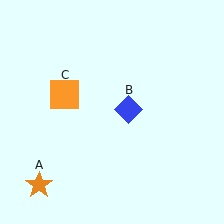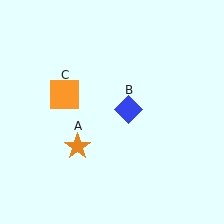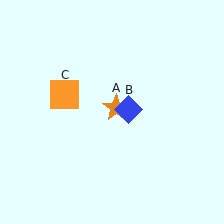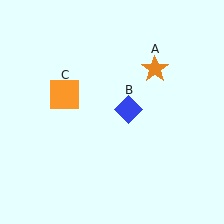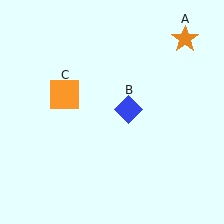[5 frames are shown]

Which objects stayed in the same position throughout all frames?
Blue diamond (object B) and orange square (object C) remained stationary.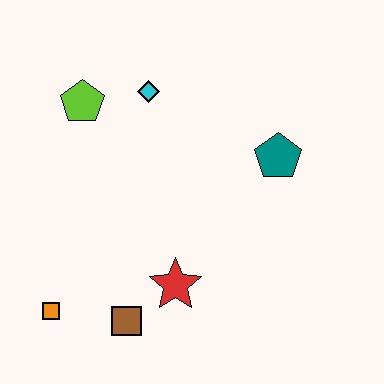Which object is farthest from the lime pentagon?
The brown square is farthest from the lime pentagon.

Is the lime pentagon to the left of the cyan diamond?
Yes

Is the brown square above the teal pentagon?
No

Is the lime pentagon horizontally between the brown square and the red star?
No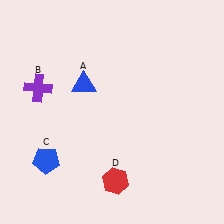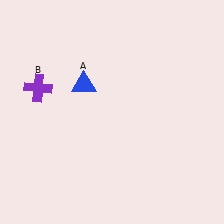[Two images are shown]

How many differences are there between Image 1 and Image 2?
There are 2 differences between the two images.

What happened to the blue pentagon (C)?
The blue pentagon (C) was removed in Image 2. It was in the bottom-left area of Image 1.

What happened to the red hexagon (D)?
The red hexagon (D) was removed in Image 2. It was in the bottom-right area of Image 1.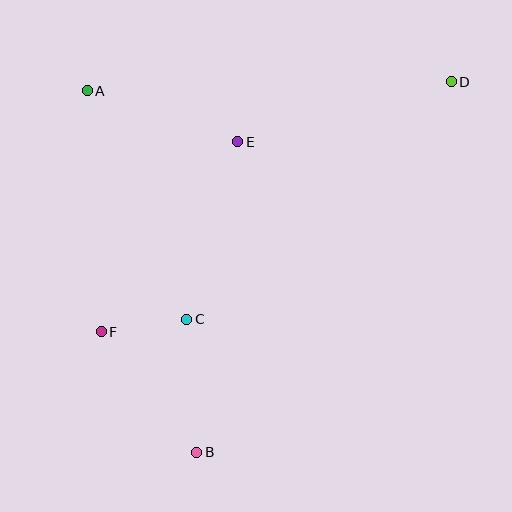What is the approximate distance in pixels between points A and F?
The distance between A and F is approximately 241 pixels.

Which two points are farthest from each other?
Points B and D are farthest from each other.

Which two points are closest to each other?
Points C and F are closest to each other.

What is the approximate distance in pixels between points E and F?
The distance between E and F is approximately 234 pixels.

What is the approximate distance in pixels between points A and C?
The distance between A and C is approximately 249 pixels.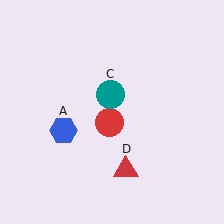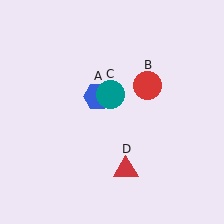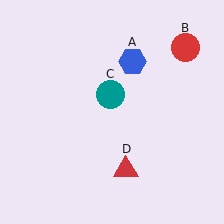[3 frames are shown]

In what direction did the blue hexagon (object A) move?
The blue hexagon (object A) moved up and to the right.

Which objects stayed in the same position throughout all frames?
Teal circle (object C) and red triangle (object D) remained stationary.